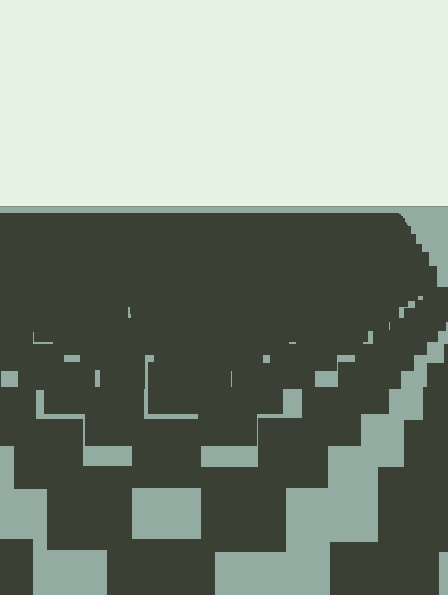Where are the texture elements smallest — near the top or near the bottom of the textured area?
Near the top.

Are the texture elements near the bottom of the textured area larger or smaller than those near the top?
Larger. Near the bottom, elements are closer to the viewer and appear at a bigger on-screen size.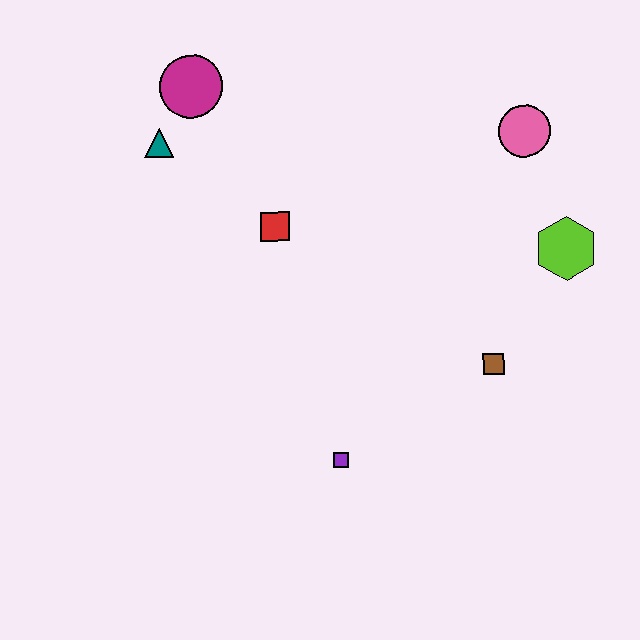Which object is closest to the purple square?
The brown square is closest to the purple square.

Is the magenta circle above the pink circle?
Yes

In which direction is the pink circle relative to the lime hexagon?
The pink circle is above the lime hexagon.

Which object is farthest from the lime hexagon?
The teal triangle is farthest from the lime hexagon.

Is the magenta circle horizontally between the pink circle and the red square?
No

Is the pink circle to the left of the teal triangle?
No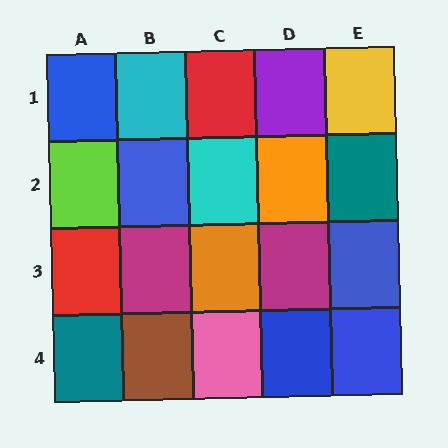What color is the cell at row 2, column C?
Cyan.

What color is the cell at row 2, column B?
Blue.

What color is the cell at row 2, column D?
Orange.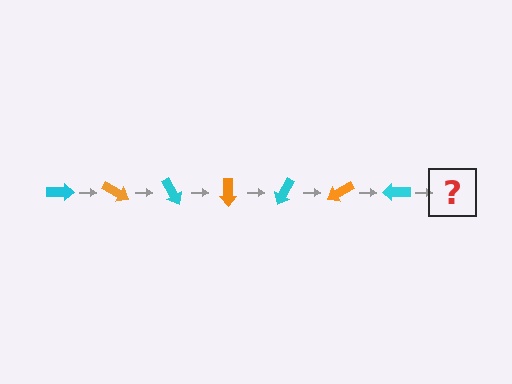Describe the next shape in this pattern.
It should be an orange arrow, rotated 210 degrees from the start.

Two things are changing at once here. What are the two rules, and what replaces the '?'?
The two rules are that it rotates 30 degrees each step and the color cycles through cyan and orange. The '?' should be an orange arrow, rotated 210 degrees from the start.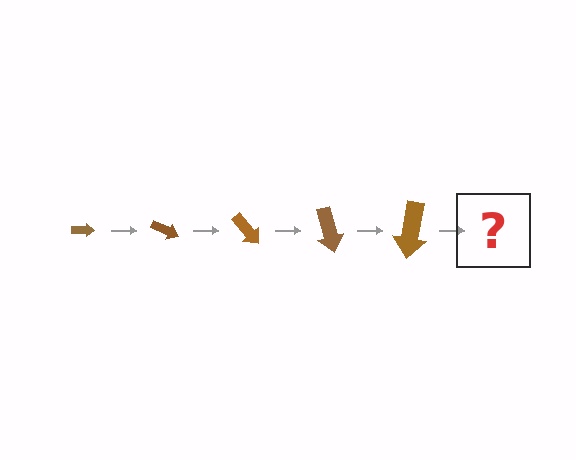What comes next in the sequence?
The next element should be an arrow, larger than the previous one and rotated 125 degrees from the start.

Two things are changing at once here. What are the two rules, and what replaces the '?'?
The two rules are that the arrow grows larger each step and it rotates 25 degrees each step. The '?' should be an arrow, larger than the previous one and rotated 125 degrees from the start.